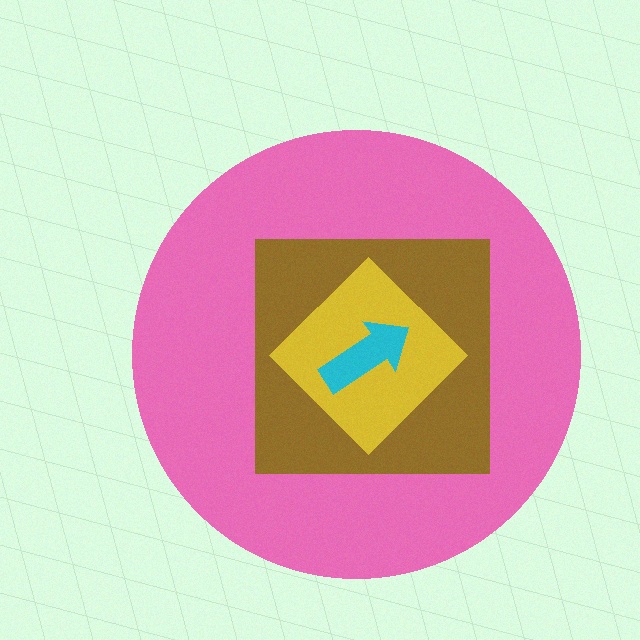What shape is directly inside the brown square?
The yellow diamond.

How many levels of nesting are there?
4.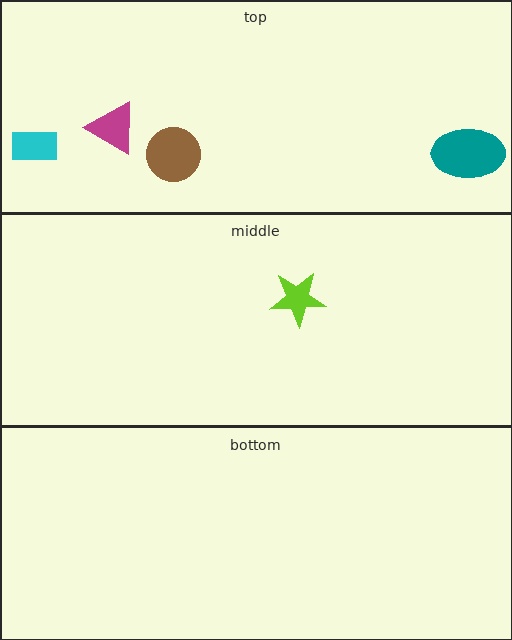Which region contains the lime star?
The middle region.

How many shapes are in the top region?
4.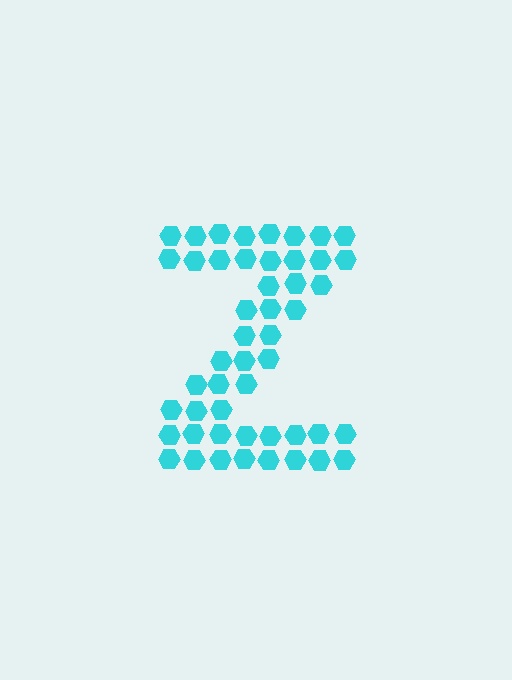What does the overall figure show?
The overall figure shows the letter Z.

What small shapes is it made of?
It is made of small hexagons.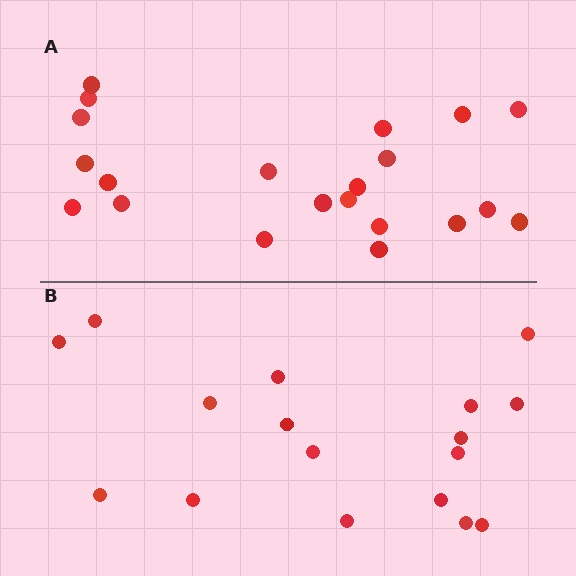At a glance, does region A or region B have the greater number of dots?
Region A (the top region) has more dots.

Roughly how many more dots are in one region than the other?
Region A has about 4 more dots than region B.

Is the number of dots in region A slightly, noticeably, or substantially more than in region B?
Region A has only slightly more — the two regions are fairly close. The ratio is roughly 1.2 to 1.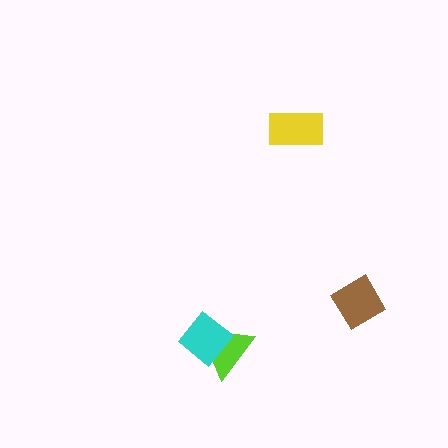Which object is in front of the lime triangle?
The cyan diamond is in front of the lime triangle.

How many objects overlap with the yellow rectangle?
0 objects overlap with the yellow rectangle.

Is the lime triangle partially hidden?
Yes, it is partially covered by another shape.